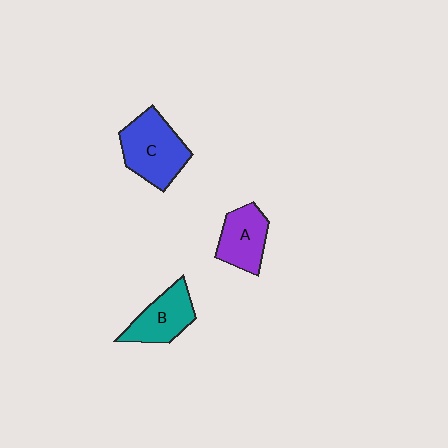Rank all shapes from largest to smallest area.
From largest to smallest: C (blue), B (teal), A (purple).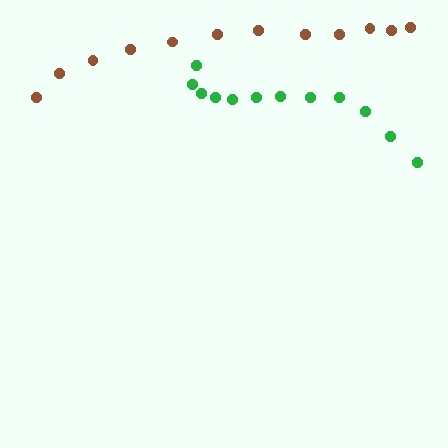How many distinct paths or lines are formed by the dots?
There are 2 distinct paths.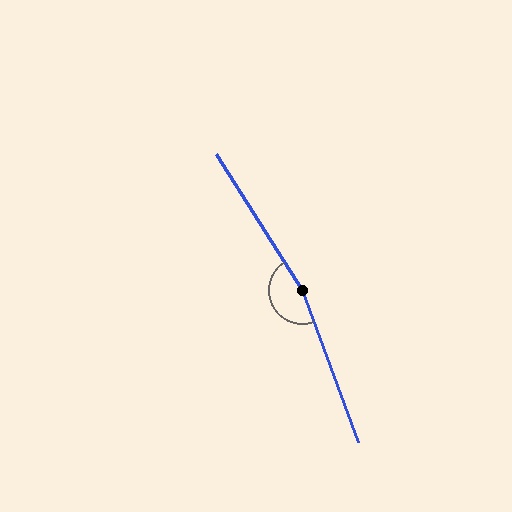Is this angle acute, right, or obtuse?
It is obtuse.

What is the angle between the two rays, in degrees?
Approximately 168 degrees.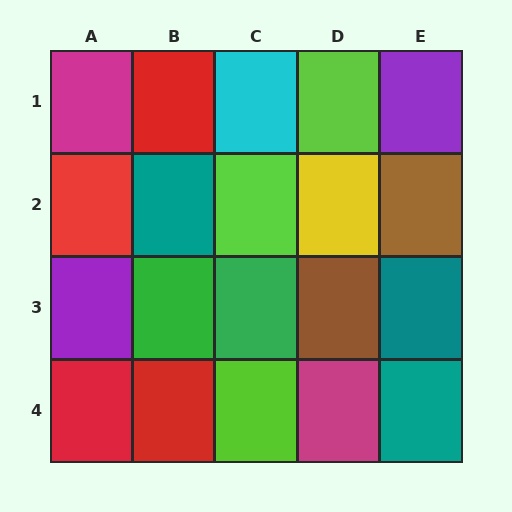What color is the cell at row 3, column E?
Teal.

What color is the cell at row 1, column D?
Lime.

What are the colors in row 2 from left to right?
Red, teal, lime, yellow, brown.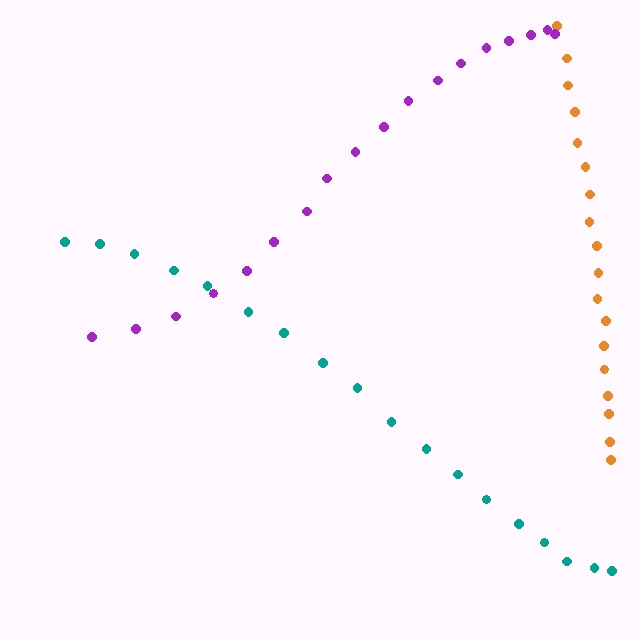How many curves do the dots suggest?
There are 3 distinct paths.